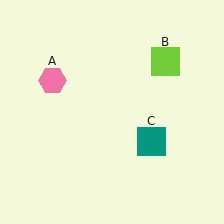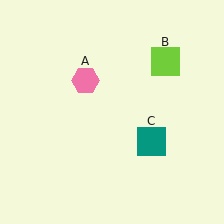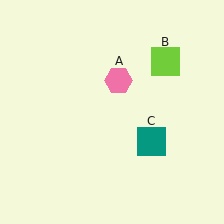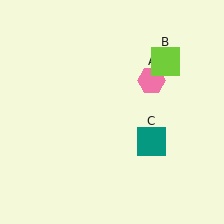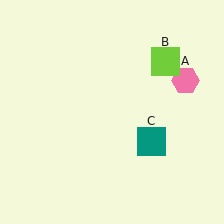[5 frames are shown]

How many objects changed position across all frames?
1 object changed position: pink hexagon (object A).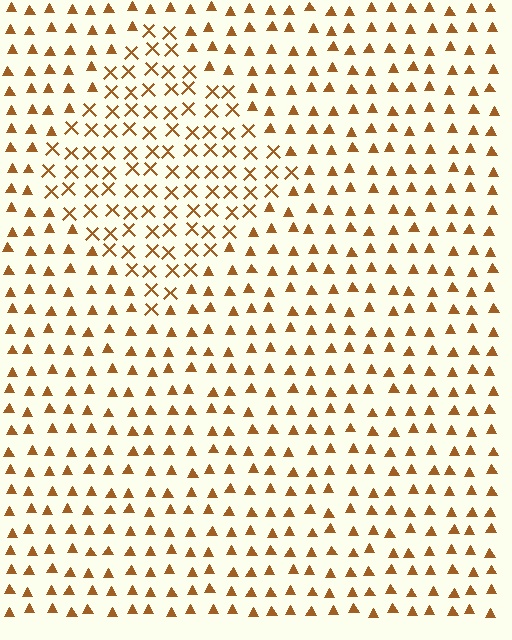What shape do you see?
I see a diamond.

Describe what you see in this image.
The image is filled with small brown elements arranged in a uniform grid. A diamond-shaped region contains X marks, while the surrounding area contains triangles. The boundary is defined purely by the change in element shape.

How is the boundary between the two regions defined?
The boundary is defined by a change in element shape: X marks inside vs. triangles outside. All elements share the same color and spacing.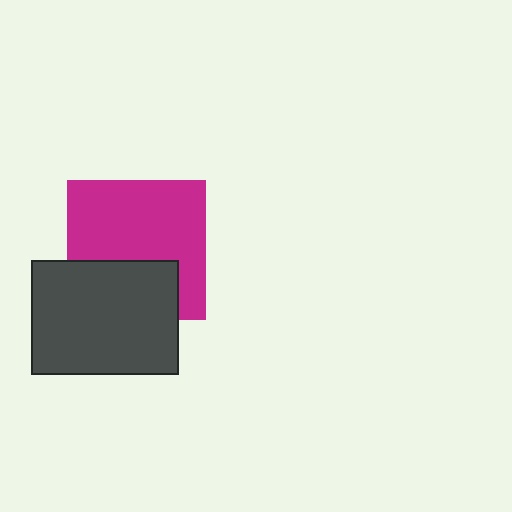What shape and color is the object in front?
The object in front is a dark gray rectangle.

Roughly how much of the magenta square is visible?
Most of it is visible (roughly 65%).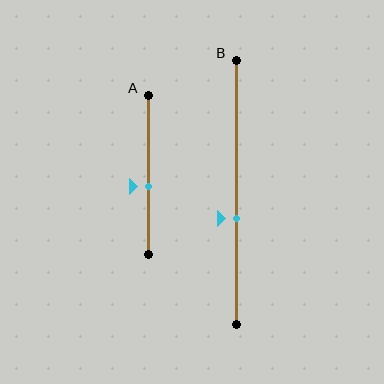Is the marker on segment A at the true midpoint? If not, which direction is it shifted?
No, the marker on segment A is shifted downward by about 7% of the segment length.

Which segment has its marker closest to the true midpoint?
Segment A has its marker closest to the true midpoint.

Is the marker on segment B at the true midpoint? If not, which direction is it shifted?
No, the marker on segment B is shifted downward by about 10% of the segment length.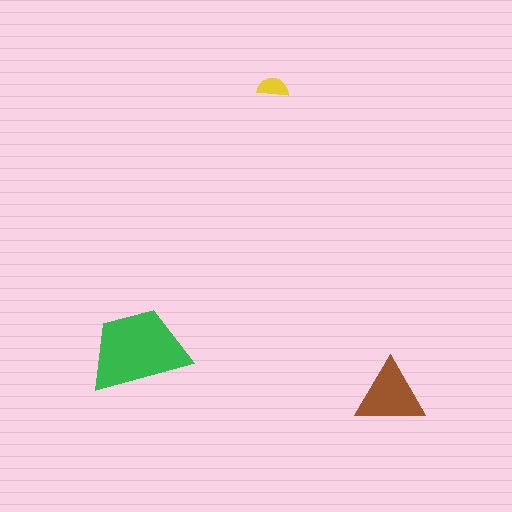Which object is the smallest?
The yellow semicircle.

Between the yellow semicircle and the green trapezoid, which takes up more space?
The green trapezoid.